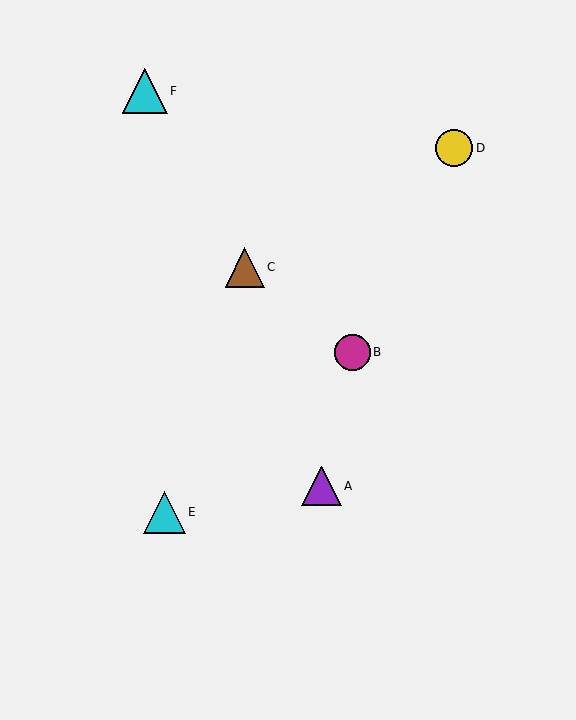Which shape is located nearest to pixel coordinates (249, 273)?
The brown triangle (labeled C) at (245, 267) is nearest to that location.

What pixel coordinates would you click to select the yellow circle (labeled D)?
Click at (454, 148) to select the yellow circle D.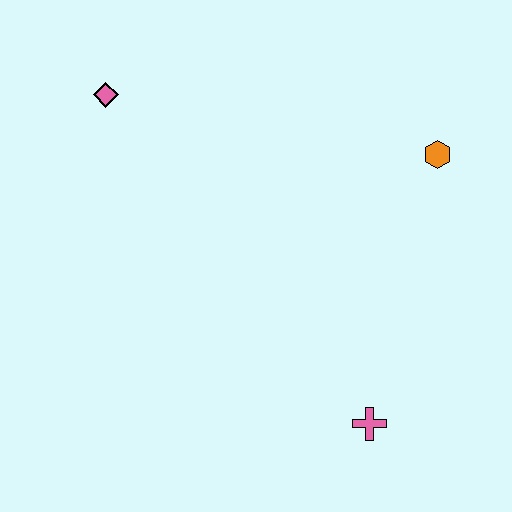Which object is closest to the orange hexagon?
The pink cross is closest to the orange hexagon.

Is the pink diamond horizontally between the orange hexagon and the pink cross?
No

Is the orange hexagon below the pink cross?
No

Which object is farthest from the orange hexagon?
The pink diamond is farthest from the orange hexagon.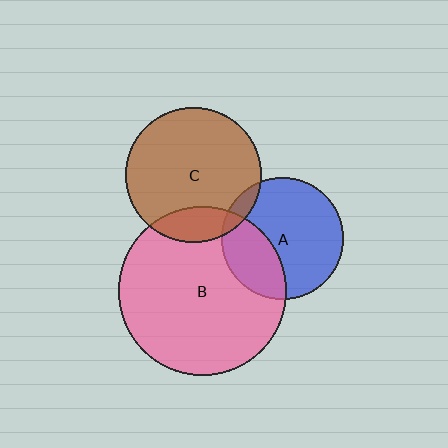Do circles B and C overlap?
Yes.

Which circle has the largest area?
Circle B (pink).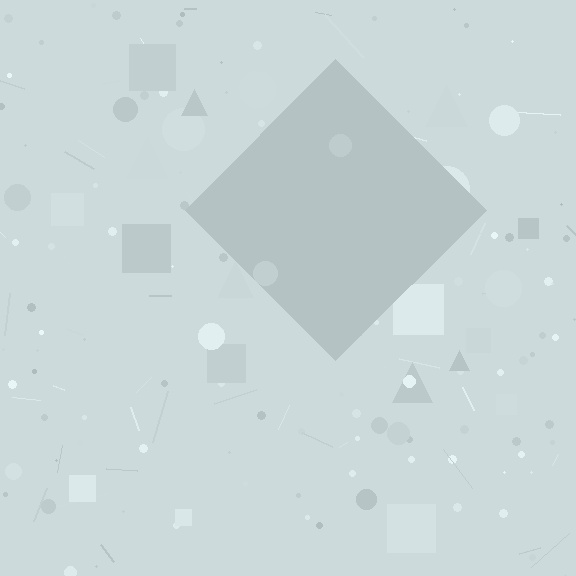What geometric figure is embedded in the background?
A diamond is embedded in the background.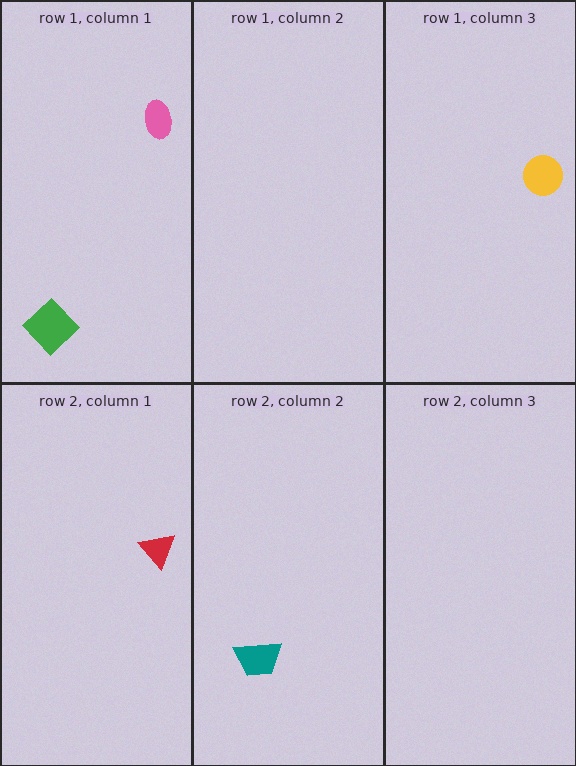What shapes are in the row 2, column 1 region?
The red triangle.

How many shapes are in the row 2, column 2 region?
1.